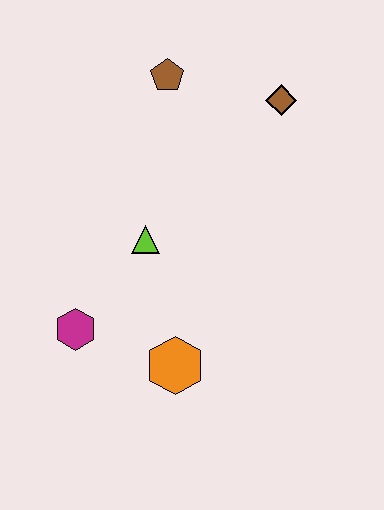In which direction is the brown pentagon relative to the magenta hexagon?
The brown pentagon is above the magenta hexagon.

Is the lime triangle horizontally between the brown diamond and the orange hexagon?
No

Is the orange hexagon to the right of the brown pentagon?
Yes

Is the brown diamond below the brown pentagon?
Yes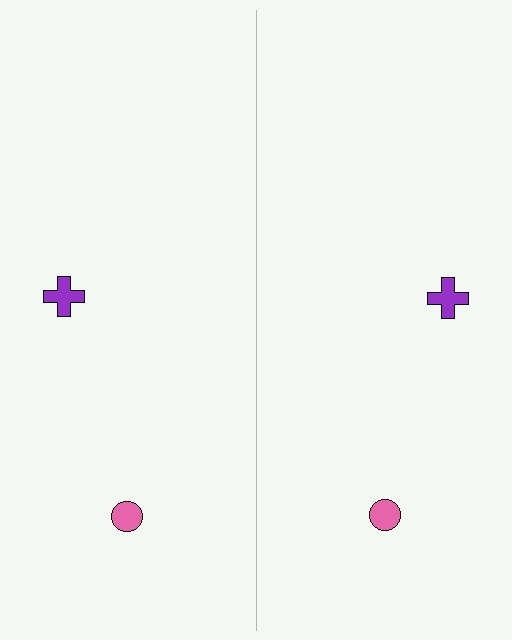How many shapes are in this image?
There are 4 shapes in this image.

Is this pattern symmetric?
Yes, this pattern has bilateral (reflection) symmetry.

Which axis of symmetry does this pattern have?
The pattern has a vertical axis of symmetry running through the center of the image.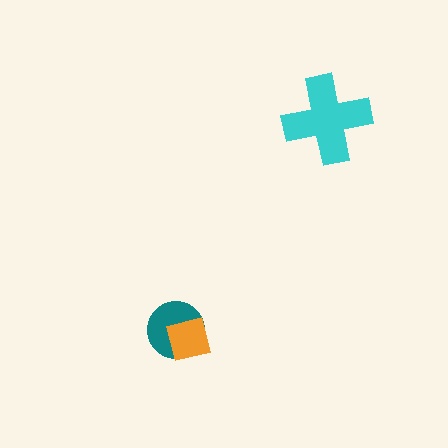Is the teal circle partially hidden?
Yes, it is partially covered by another shape.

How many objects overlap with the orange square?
1 object overlaps with the orange square.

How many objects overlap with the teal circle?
1 object overlaps with the teal circle.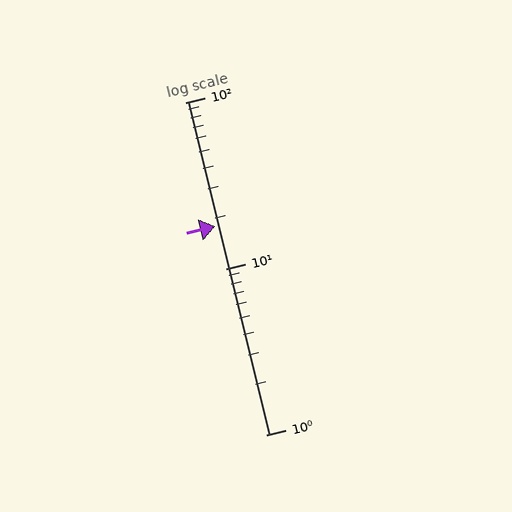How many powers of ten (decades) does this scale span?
The scale spans 2 decades, from 1 to 100.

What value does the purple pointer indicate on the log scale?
The pointer indicates approximately 18.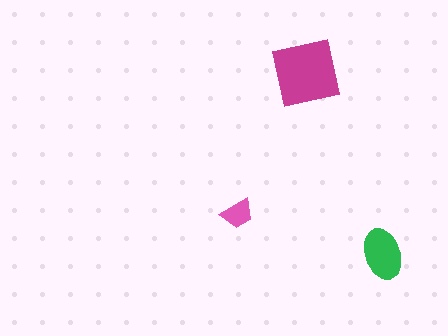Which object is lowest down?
The green ellipse is bottommost.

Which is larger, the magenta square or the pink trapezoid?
The magenta square.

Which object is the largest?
The magenta square.